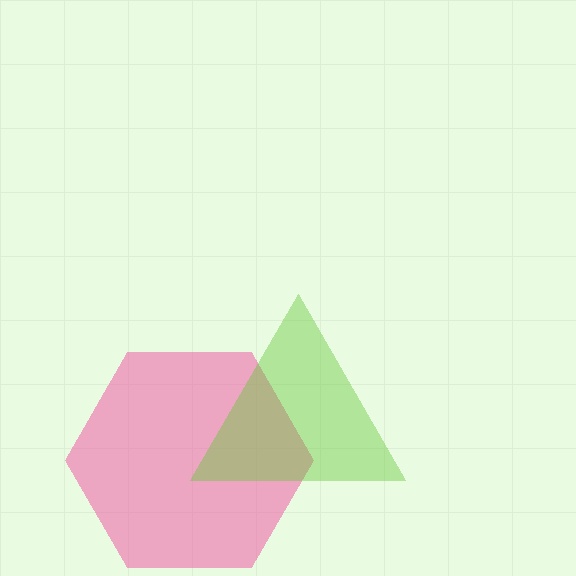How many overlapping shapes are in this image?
There are 2 overlapping shapes in the image.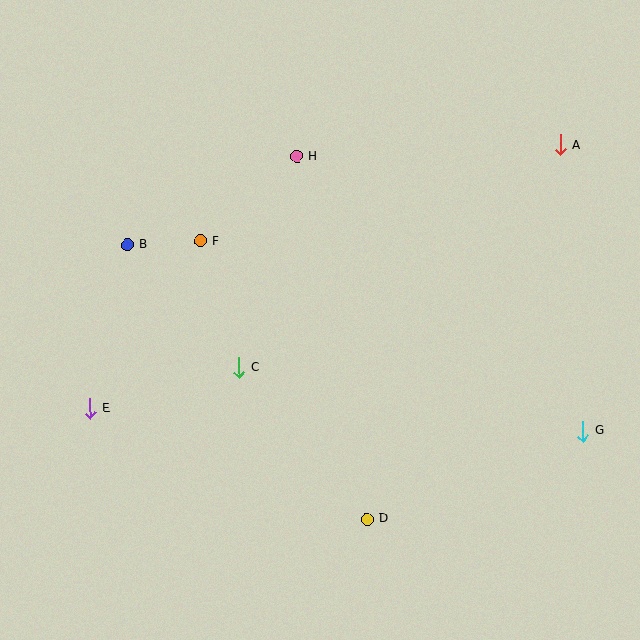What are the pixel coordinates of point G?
Point G is at (583, 431).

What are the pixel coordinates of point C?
Point C is at (239, 367).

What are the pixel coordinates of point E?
Point E is at (90, 408).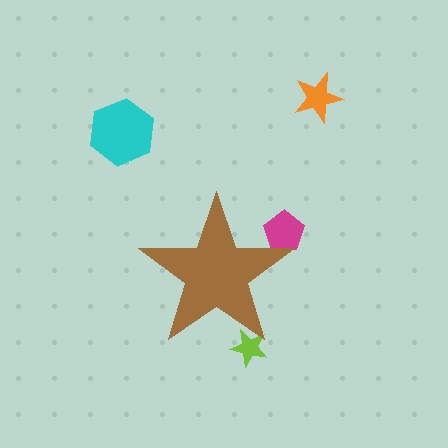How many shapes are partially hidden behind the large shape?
2 shapes are partially hidden.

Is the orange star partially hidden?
No, the orange star is fully visible.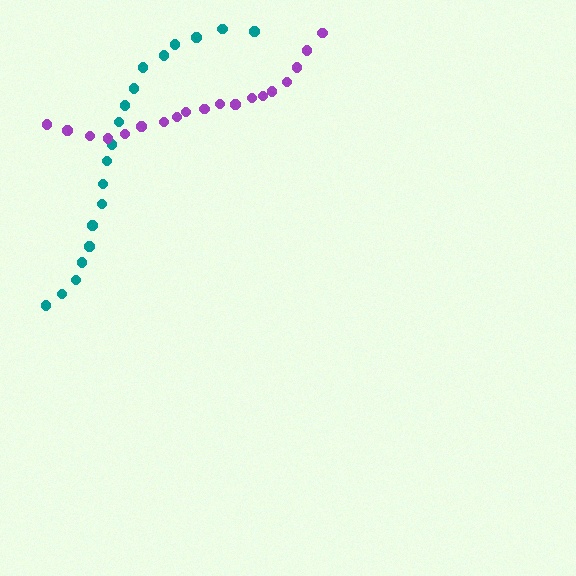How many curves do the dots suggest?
There are 2 distinct paths.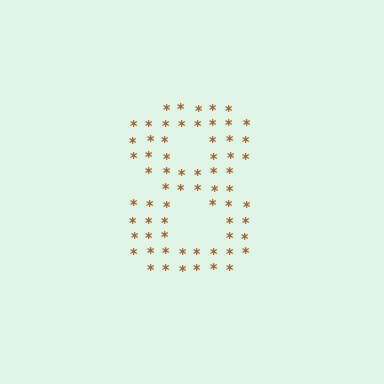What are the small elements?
The small elements are asterisks.